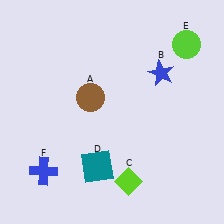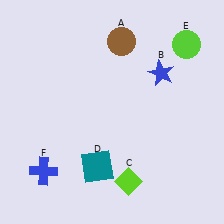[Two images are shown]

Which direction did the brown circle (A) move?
The brown circle (A) moved up.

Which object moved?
The brown circle (A) moved up.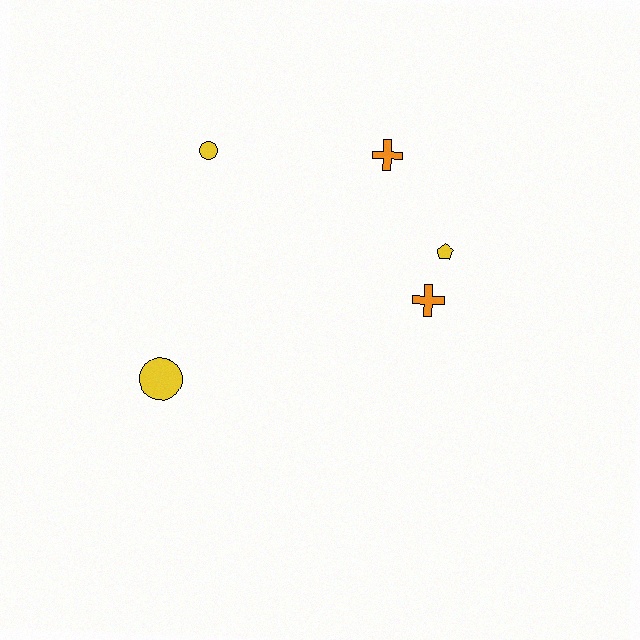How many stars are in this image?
There are no stars.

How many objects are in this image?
There are 5 objects.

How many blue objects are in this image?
There are no blue objects.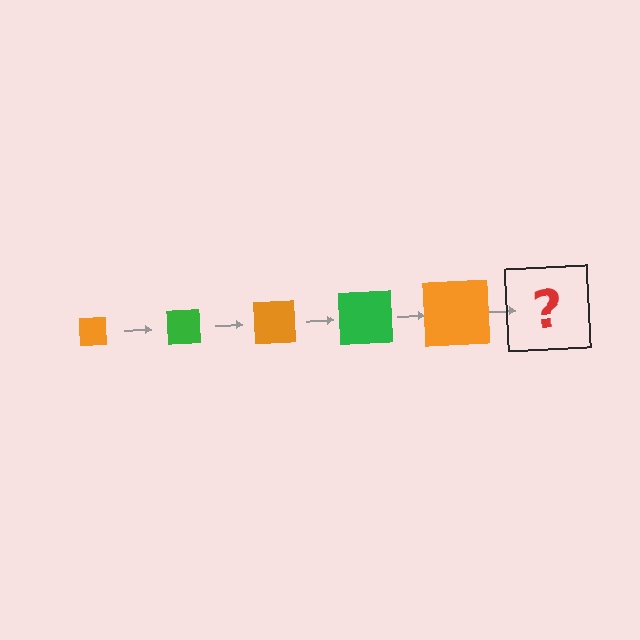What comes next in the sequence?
The next element should be a green square, larger than the previous one.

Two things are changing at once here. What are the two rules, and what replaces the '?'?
The two rules are that the square grows larger each step and the color cycles through orange and green. The '?' should be a green square, larger than the previous one.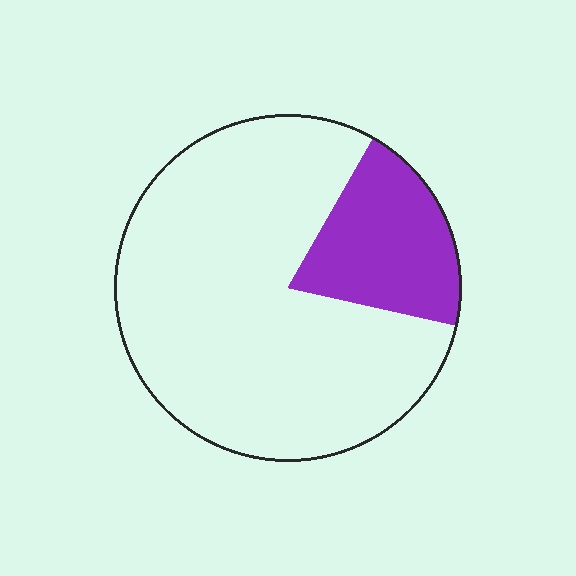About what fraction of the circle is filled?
About one fifth (1/5).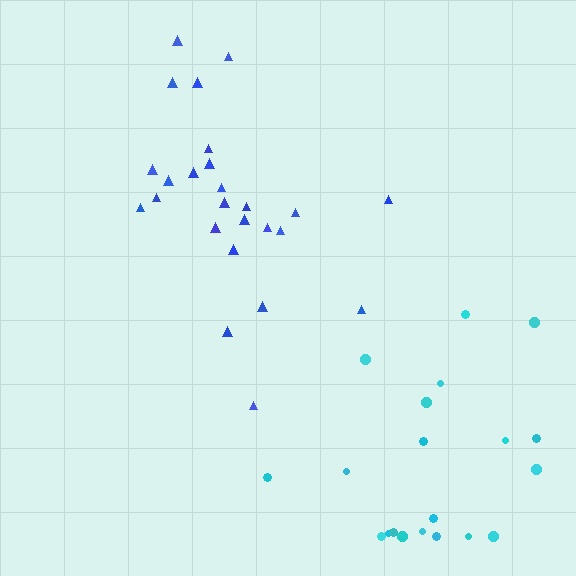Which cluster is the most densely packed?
Blue.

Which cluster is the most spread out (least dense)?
Cyan.